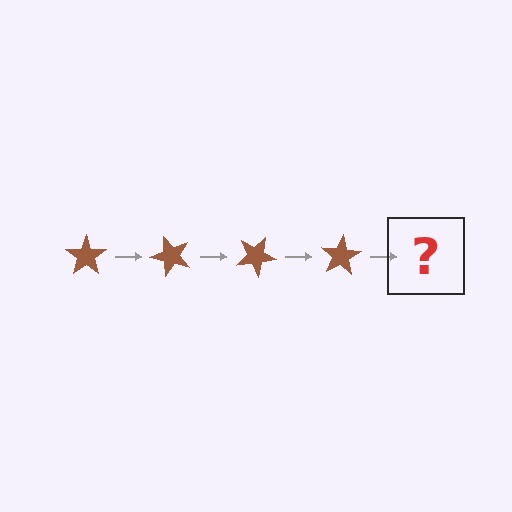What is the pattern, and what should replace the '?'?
The pattern is that the star rotates 50 degrees each step. The '?' should be a brown star rotated 200 degrees.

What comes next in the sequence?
The next element should be a brown star rotated 200 degrees.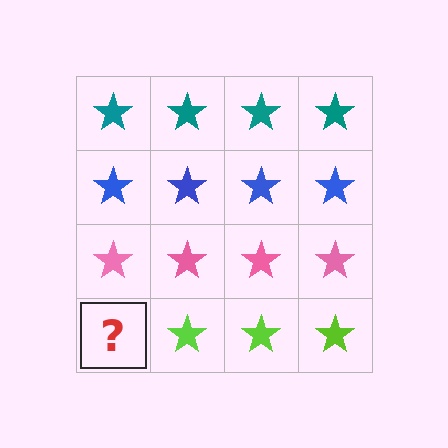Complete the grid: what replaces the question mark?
The question mark should be replaced with a lime star.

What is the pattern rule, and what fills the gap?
The rule is that each row has a consistent color. The gap should be filled with a lime star.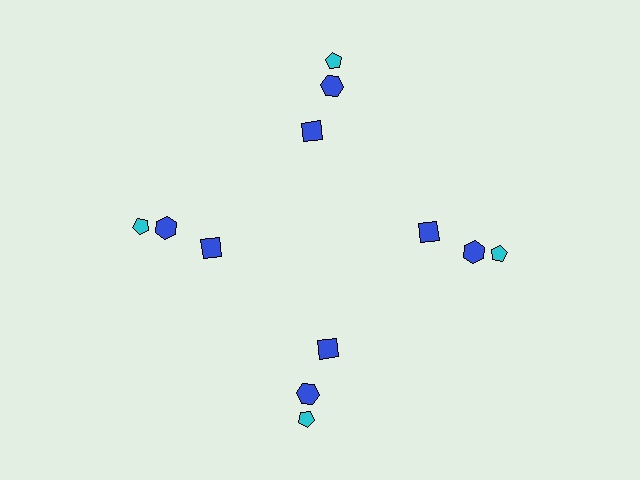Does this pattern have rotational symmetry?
Yes, this pattern has 4-fold rotational symmetry. It looks the same after rotating 90 degrees around the center.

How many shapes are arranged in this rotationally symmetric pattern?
There are 12 shapes, arranged in 4 groups of 3.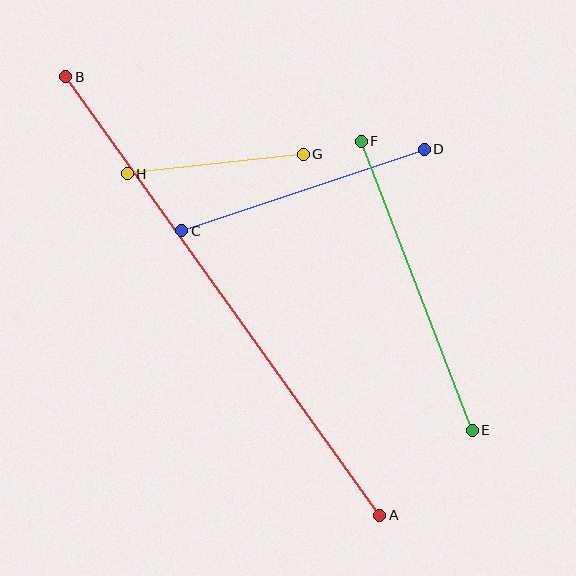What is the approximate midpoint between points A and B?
The midpoint is at approximately (223, 296) pixels.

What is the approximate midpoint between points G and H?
The midpoint is at approximately (215, 164) pixels.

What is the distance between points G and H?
The distance is approximately 177 pixels.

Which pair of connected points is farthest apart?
Points A and B are farthest apart.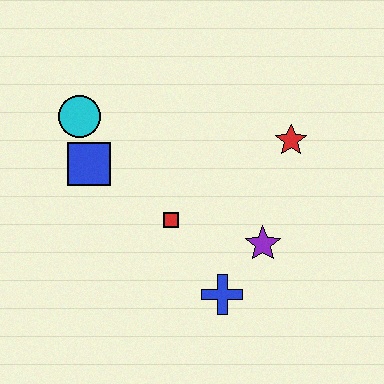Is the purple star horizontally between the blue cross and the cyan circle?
No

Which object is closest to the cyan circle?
The blue square is closest to the cyan circle.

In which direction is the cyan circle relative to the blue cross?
The cyan circle is above the blue cross.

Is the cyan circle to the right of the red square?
No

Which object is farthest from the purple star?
The cyan circle is farthest from the purple star.